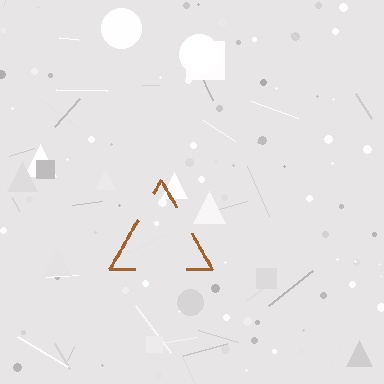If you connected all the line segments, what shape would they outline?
They would outline a triangle.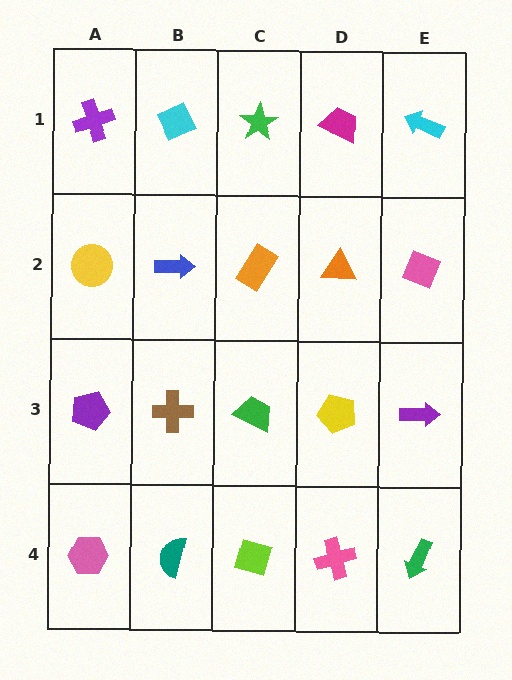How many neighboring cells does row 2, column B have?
4.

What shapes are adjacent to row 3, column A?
A yellow circle (row 2, column A), a pink hexagon (row 4, column A), a brown cross (row 3, column B).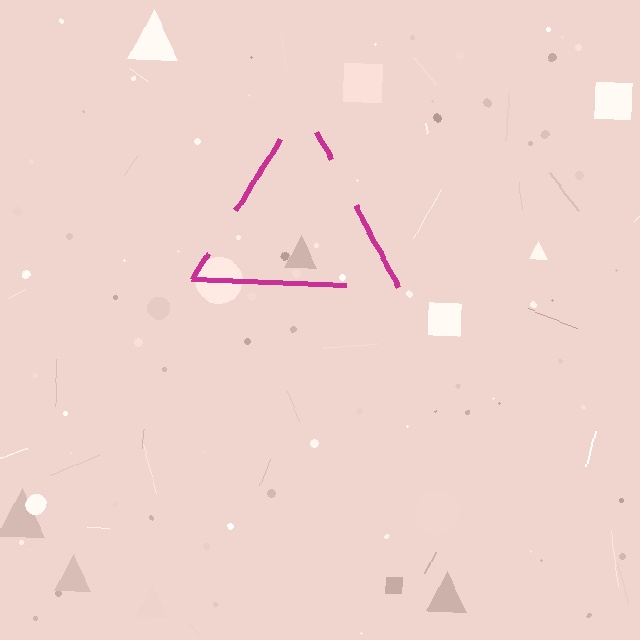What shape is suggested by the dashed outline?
The dashed outline suggests a triangle.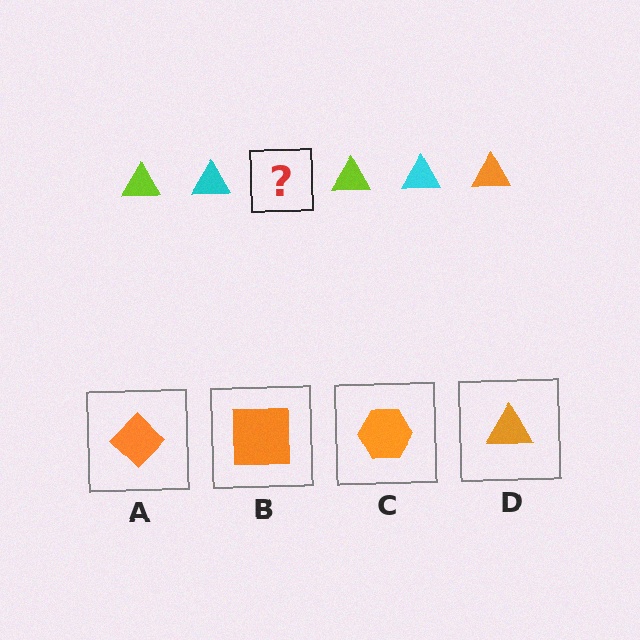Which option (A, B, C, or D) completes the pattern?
D.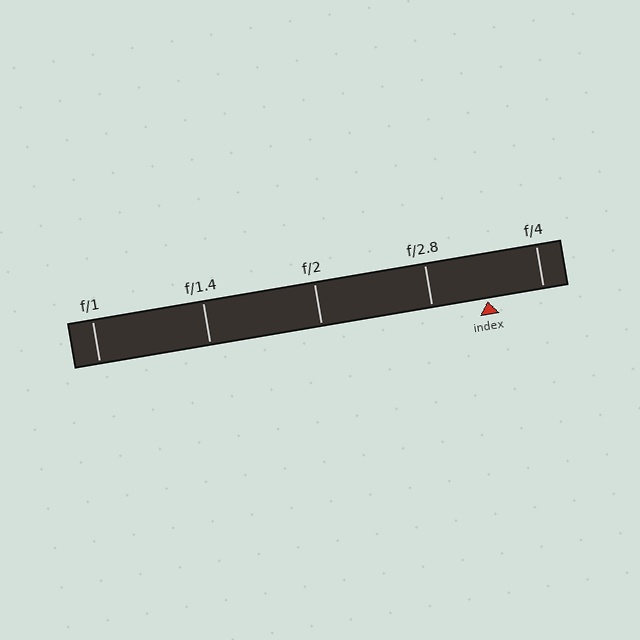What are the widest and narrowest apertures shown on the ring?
The widest aperture shown is f/1 and the narrowest is f/4.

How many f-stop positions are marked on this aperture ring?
There are 5 f-stop positions marked.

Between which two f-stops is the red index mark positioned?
The index mark is between f/2.8 and f/4.